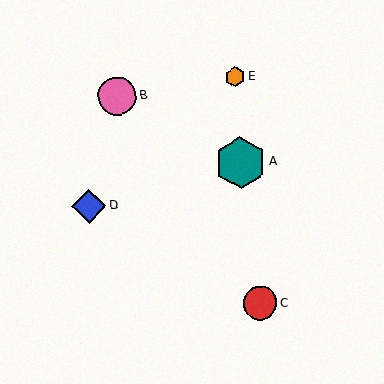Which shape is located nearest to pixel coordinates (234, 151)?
The teal hexagon (labeled A) at (240, 163) is nearest to that location.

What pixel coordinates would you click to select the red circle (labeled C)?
Click at (260, 303) to select the red circle C.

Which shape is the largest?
The teal hexagon (labeled A) is the largest.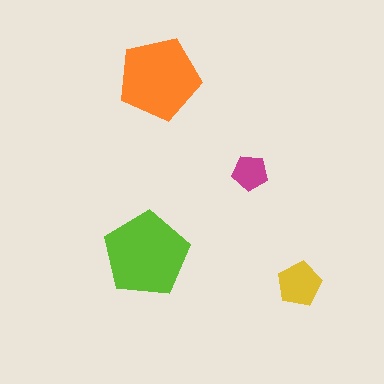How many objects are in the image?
There are 4 objects in the image.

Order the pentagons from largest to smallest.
the lime one, the orange one, the yellow one, the magenta one.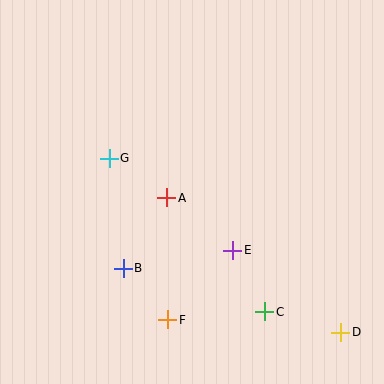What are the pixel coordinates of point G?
Point G is at (109, 158).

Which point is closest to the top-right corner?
Point E is closest to the top-right corner.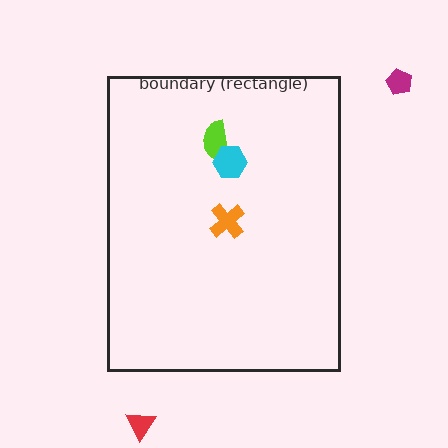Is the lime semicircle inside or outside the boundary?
Inside.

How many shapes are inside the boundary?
3 inside, 2 outside.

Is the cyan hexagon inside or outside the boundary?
Inside.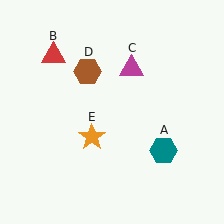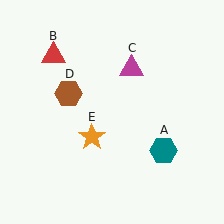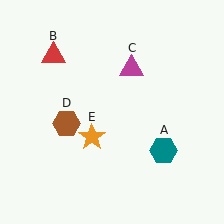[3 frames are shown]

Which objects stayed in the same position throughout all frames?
Teal hexagon (object A) and red triangle (object B) and magenta triangle (object C) and orange star (object E) remained stationary.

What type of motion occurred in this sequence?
The brown hexagon (object D) rotated counterclockwise around the center of the scene.